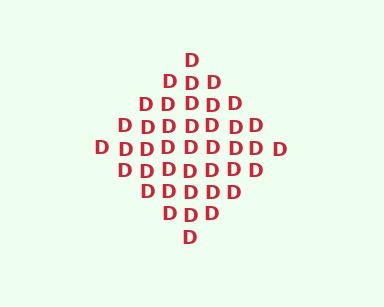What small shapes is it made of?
It is made of small letter D's.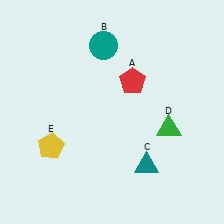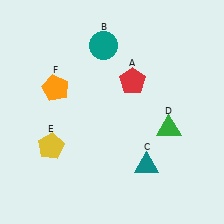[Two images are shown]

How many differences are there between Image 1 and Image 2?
There is 1 difference between the two images.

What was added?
An orange pentagon (F) was added in Image 2.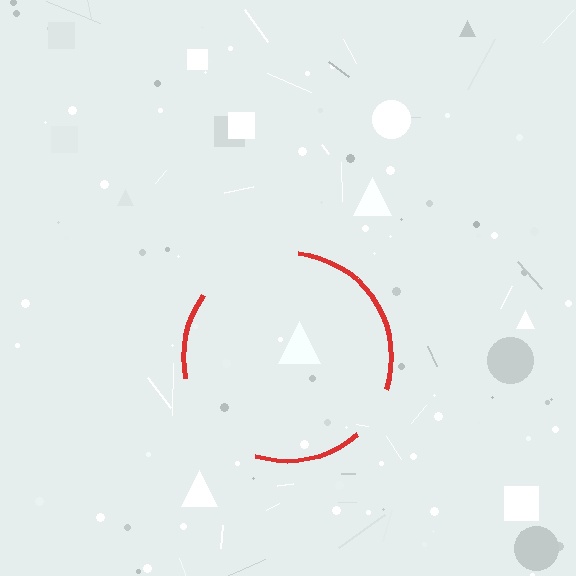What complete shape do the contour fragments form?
The contour fragments form a circle.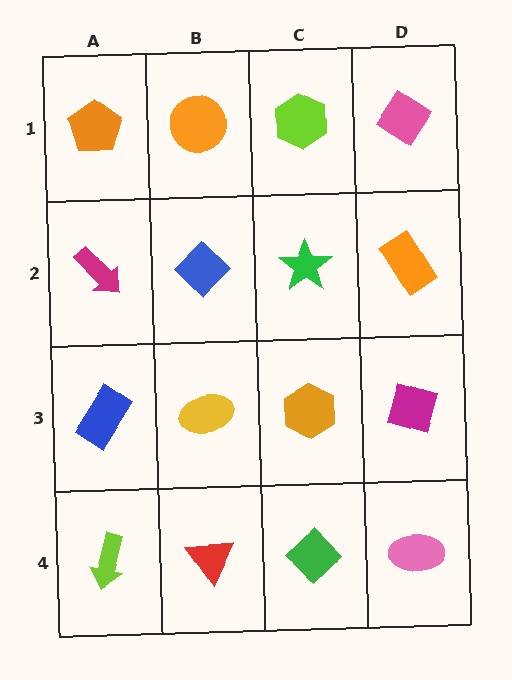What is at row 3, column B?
A yellow ellipse.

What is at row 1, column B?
An orange circle.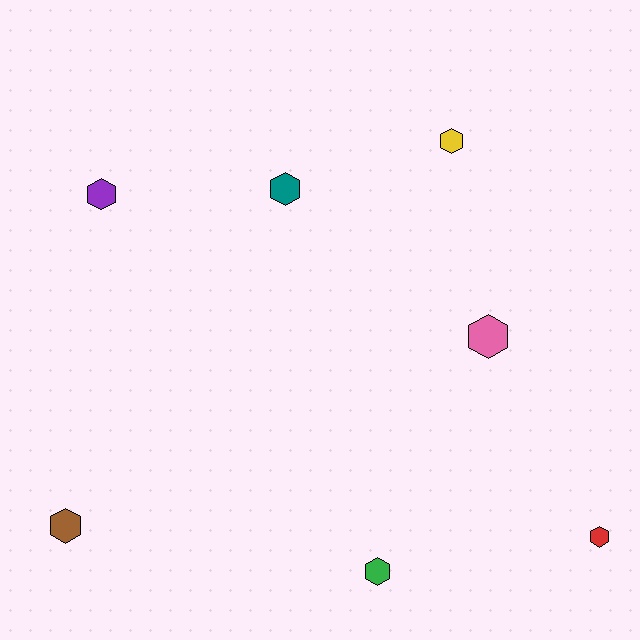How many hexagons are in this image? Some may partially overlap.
There are 7 hexagons.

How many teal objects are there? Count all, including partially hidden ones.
There is 1 teal object.